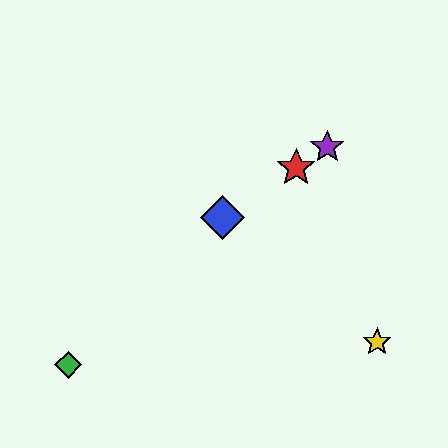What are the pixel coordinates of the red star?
The red star is at (296, 168).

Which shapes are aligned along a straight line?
The red star, the blue diamond, the purple star are aligned along a straight line.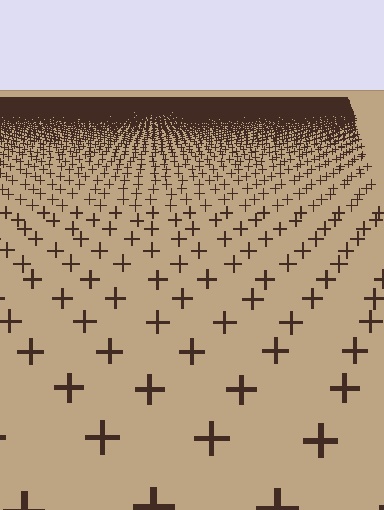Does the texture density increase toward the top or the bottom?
Density increases toward the top.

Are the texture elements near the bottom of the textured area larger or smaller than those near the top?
Larger. Near the bottom, elements are closer to the viewer and appear at a bigger on-screen size.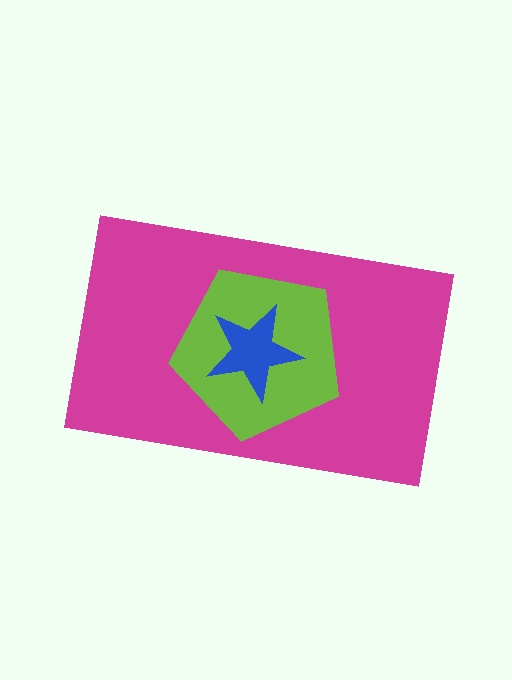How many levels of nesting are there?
3.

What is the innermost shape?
The blue star.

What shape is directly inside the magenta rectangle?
The lime pentagon.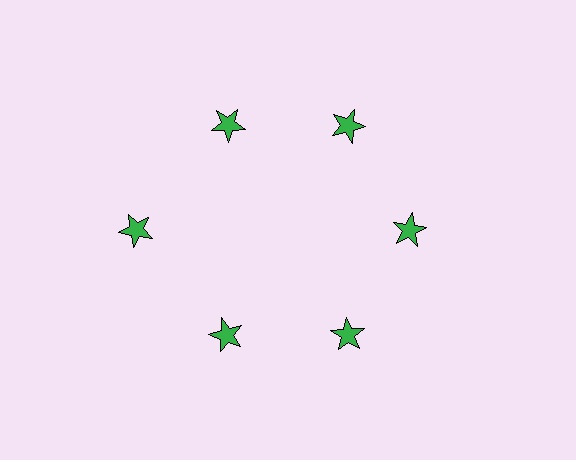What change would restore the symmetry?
The symmetry would be restored by moving it inward, back onto the ring so that all 6 stars sit at equal angles and equal distance from the center.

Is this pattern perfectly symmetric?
No. The 6 green stars are arranged in a ring, but one element near the 9 o'clock position is pushed outward from the center, breaking the 6-fold rotational symmetry.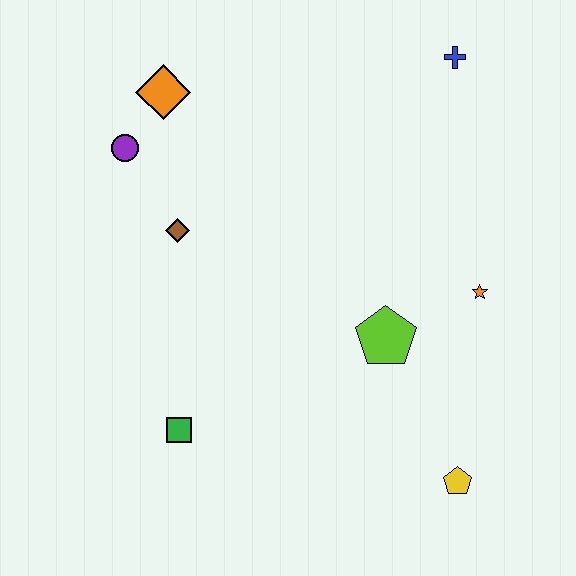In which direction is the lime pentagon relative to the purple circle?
The lime pentagon is to the right of the purple circle.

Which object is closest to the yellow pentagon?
The lime pentagon is closest to the yellow pentagon.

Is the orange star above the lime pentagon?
Yes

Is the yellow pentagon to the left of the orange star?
Yes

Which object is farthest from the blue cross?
The green square is farthest from the blue cross.